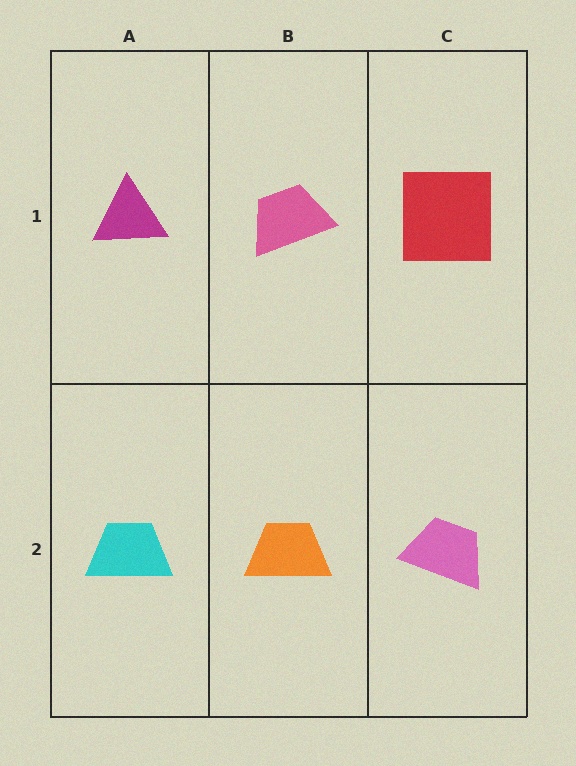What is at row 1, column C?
A red square.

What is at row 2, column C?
A pink trapezoid.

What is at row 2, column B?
An orange trapezoid.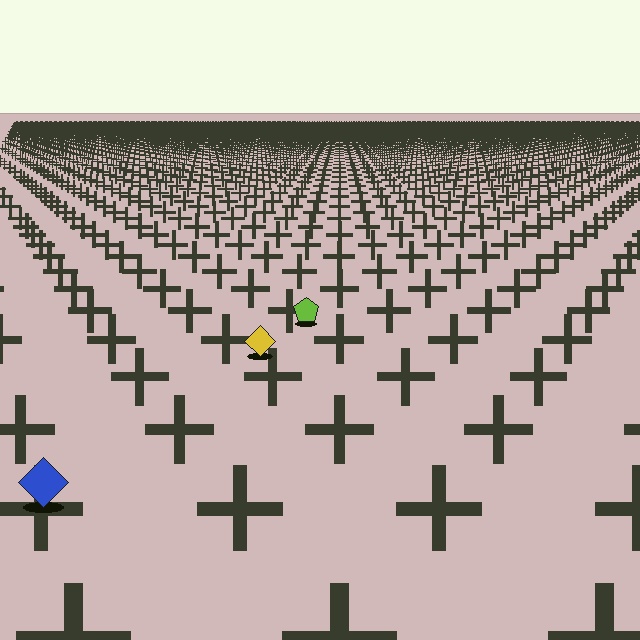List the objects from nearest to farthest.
From nearest to farthest: the blue diamond, the yellow diamond, the lime pentagon.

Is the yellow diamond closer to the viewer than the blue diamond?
No. The blue diamond is closer — you can tell from the texture gradient: the ground texture is coarser near it.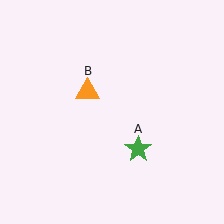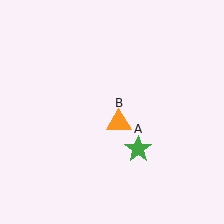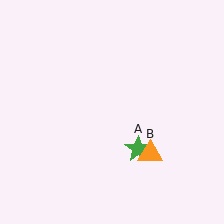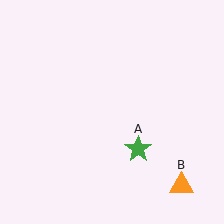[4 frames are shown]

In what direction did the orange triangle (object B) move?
The orange triangle (object B) moved down and to the right.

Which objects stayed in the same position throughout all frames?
Green star (object A) remained stationary.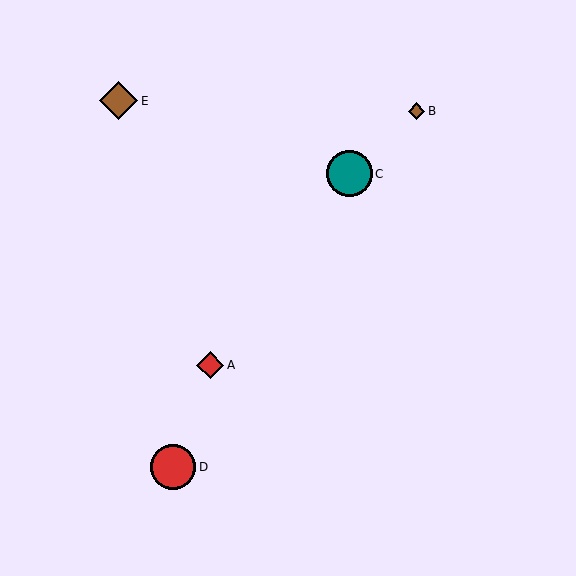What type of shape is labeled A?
Shape A is a red diamond.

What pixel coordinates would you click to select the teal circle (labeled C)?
Click at (349, 174) to select the teal circle C.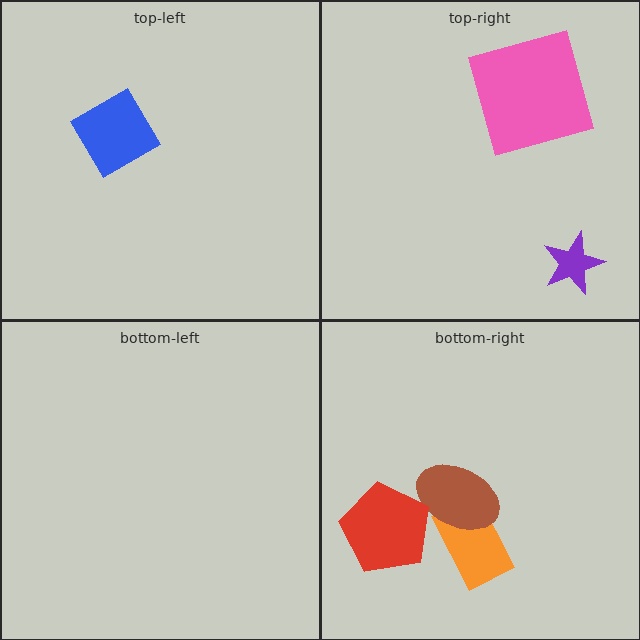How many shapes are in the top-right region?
2.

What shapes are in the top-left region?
The blue diamond.